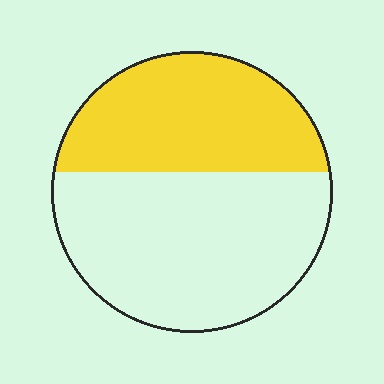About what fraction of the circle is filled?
About two fifths (2/5).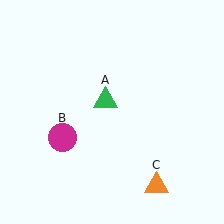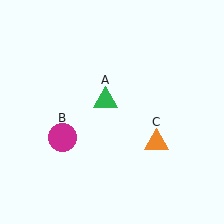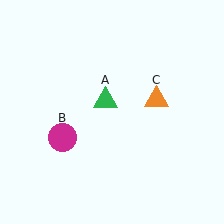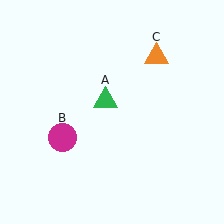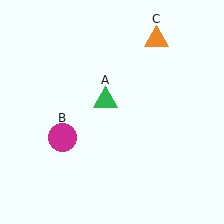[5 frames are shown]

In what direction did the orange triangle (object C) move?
The orange triangle (object C) moved up.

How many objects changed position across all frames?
1 object changed position: orange triangle (object C).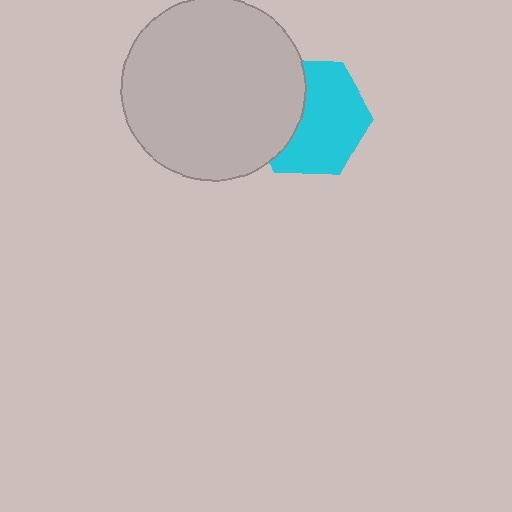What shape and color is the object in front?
The object in front is a light gray circle.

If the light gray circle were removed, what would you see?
You would see the complete cyan hexagon.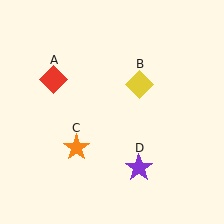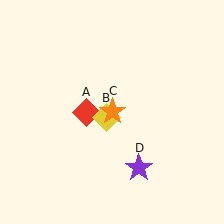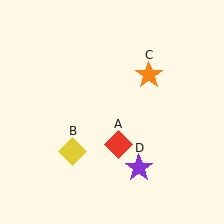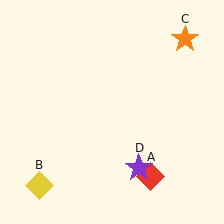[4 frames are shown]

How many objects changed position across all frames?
3 objects changed position: red diamond (object A), yellow diamond (object B), orange star (object C).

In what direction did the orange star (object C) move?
The orange star (object C) moved up and to the right.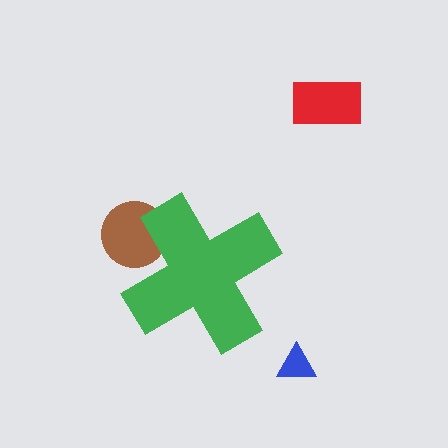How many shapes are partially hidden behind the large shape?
1 shape is partially hidden.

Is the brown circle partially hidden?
Yes, the brown circle is partially hidden behind the green cross.